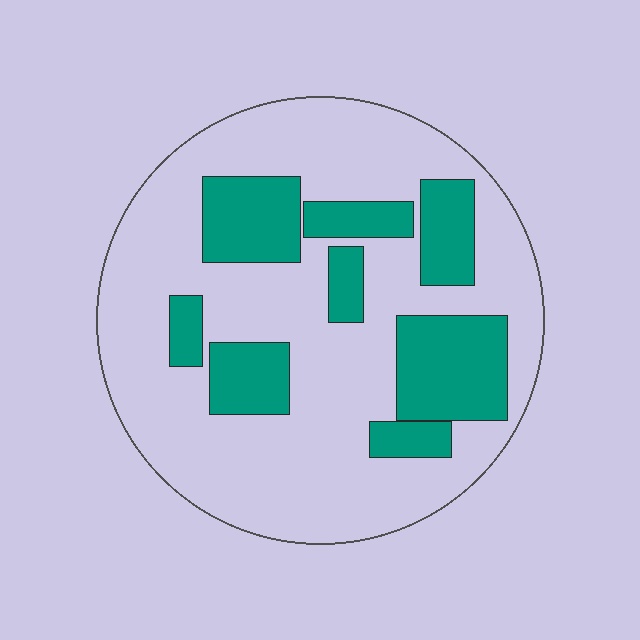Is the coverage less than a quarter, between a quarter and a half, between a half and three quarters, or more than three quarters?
Between a quarter and a half.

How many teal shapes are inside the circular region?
8.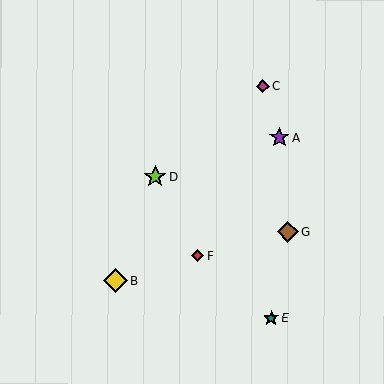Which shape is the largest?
The yellow diamond (labeled B) is the largest.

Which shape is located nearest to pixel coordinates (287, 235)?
The brown diamond (labeled G) at (288, 232) is nearest to that location.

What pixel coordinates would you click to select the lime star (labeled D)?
Click at (155, 176) to select the lime star D.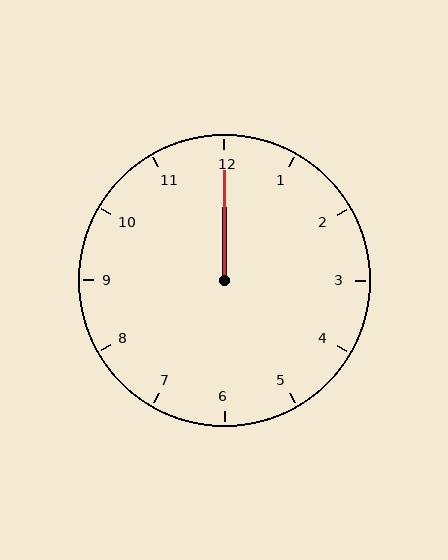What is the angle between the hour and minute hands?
Approximately 0 degrees.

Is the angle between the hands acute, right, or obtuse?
It is acute.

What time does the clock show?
12:00.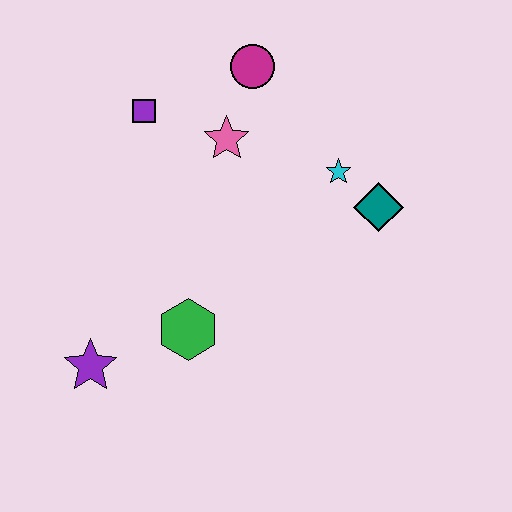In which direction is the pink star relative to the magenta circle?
The pink star is below the magenta circle.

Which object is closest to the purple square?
The pink star is closest to the purple square.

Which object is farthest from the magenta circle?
The purple star is farthest from the magenta circle.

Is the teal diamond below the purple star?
No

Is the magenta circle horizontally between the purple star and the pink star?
No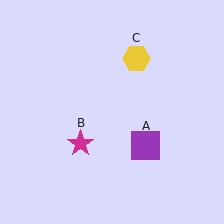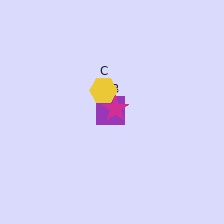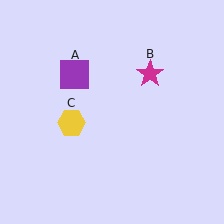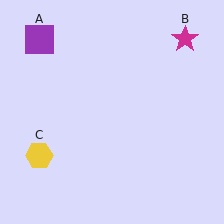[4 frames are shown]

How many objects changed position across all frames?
3 objects changed position: purple square (object A), magenta star (object B), yellow hexagon (object C).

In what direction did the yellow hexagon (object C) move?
The yellow hexagon (object C) moved down and to the left.